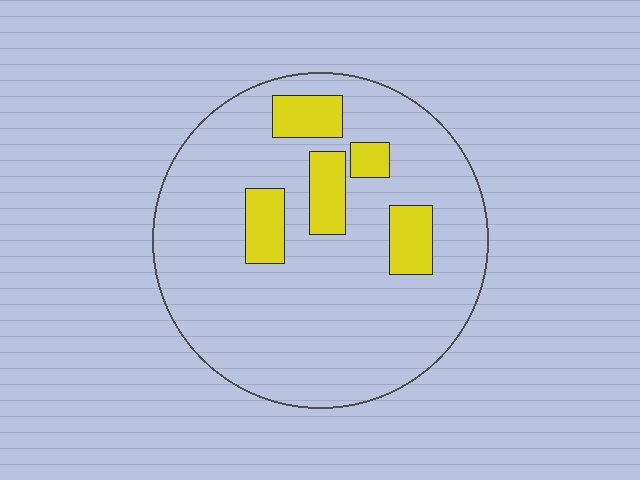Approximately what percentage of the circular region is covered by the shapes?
Approximately 15%.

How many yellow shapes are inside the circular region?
5.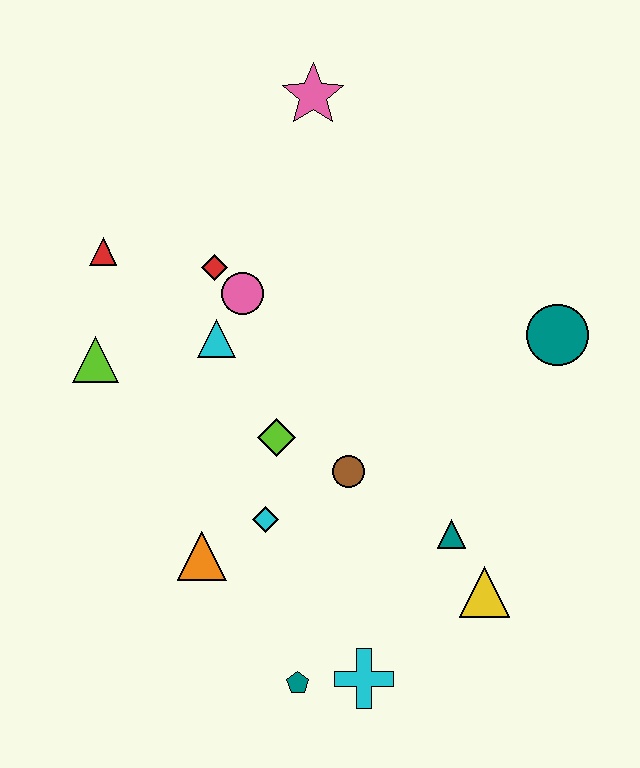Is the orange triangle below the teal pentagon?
No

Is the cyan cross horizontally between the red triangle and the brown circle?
No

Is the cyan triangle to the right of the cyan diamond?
No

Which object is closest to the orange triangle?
The cyan diamond is closest to the orange triangle.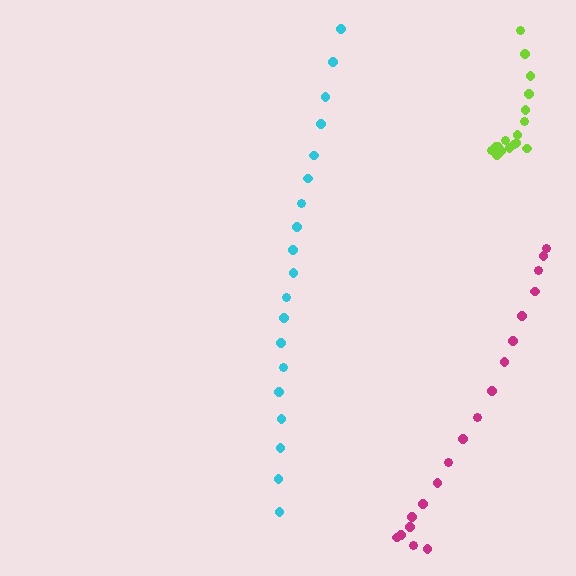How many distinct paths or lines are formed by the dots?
There are 3 distinct paths.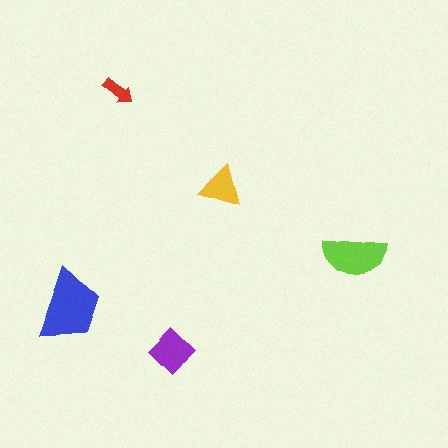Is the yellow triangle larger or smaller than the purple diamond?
Smaller.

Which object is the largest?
The blue trapezoid.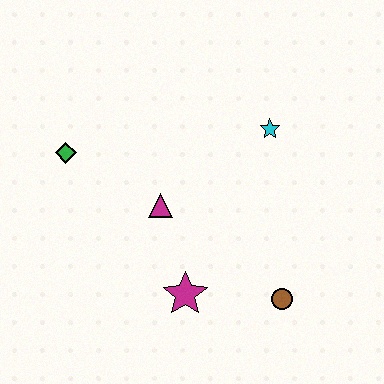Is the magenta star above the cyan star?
No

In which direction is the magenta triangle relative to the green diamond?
The magenta triangle is to the right of the green diamond.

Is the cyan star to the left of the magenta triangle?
No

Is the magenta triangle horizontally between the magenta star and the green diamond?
Yes